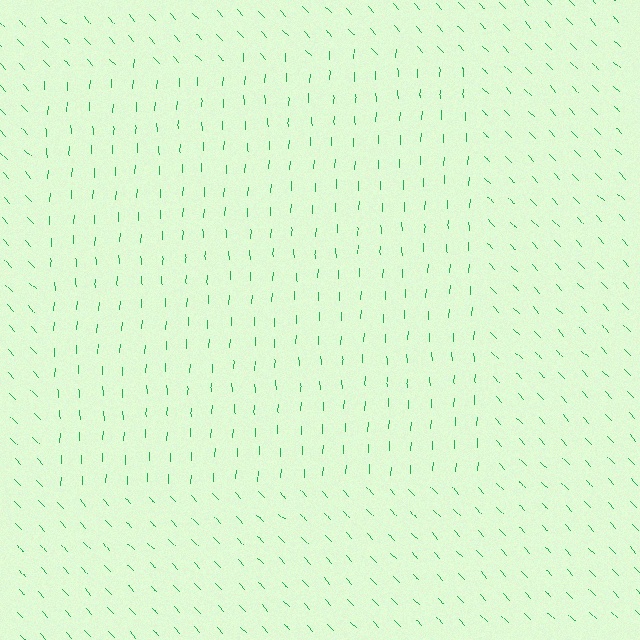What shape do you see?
I see a rectangle.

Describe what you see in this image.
The image is filled with small green line segments. A rectangle region in the image has lines oriented differently from the surrounding lines, creating a visible texture boundary.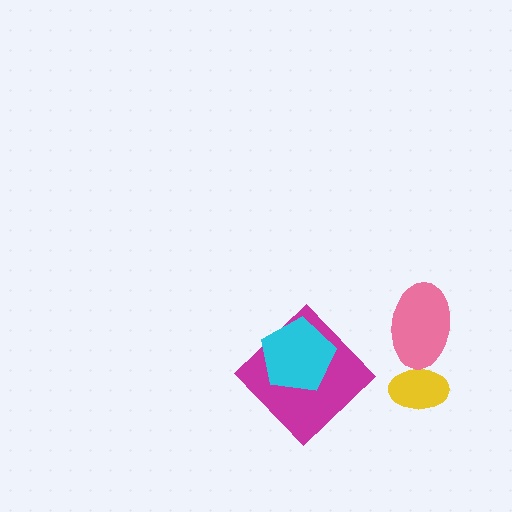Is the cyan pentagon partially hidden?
No, no other shape covers it.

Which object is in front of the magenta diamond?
The cyan pentagon is in front of the magenta diamond.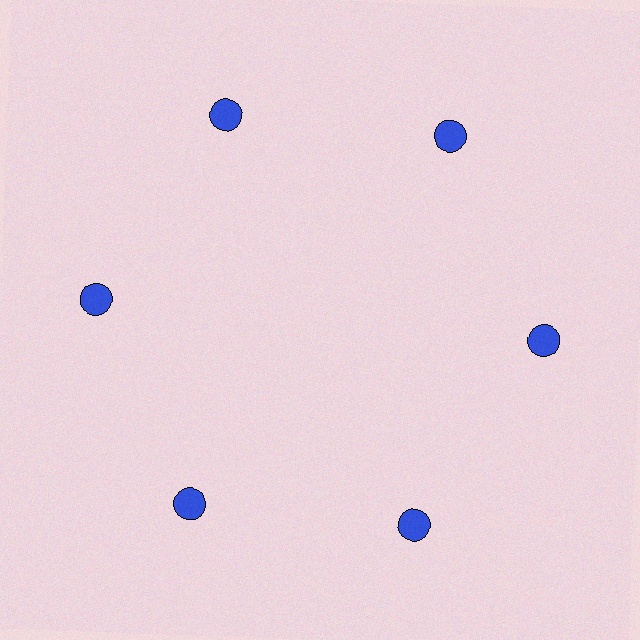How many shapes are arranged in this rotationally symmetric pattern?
There are 6 shapes, arranged in 6 groups of 1.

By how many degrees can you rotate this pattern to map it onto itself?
The pattern maps onto itself every 60 degrees of rotation.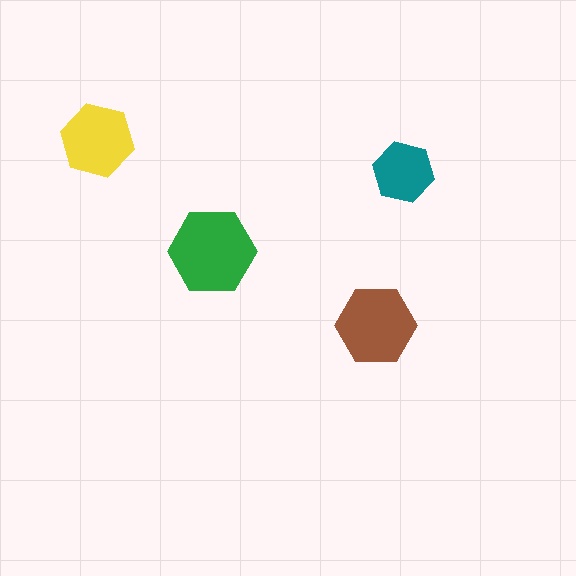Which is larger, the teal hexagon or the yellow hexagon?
The yellow one.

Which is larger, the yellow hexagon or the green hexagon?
The green one.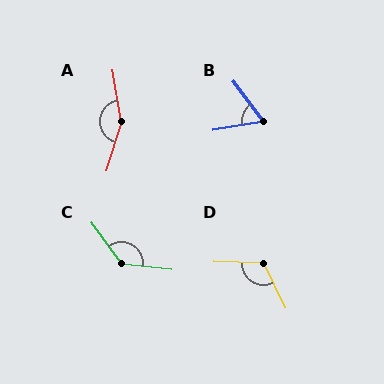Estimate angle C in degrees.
Approximately 132 degrees.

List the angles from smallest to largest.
B (63°), D (117°), C (132°), A (153°).